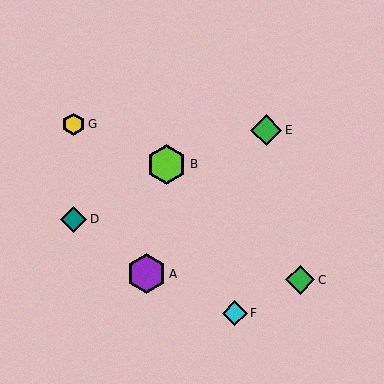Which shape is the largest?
The lime hexagon (labeled B) is the largest.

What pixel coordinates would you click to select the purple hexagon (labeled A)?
Click at (146, 274) to select the purple hexagon A.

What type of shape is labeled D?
Shape D is a teal diamond.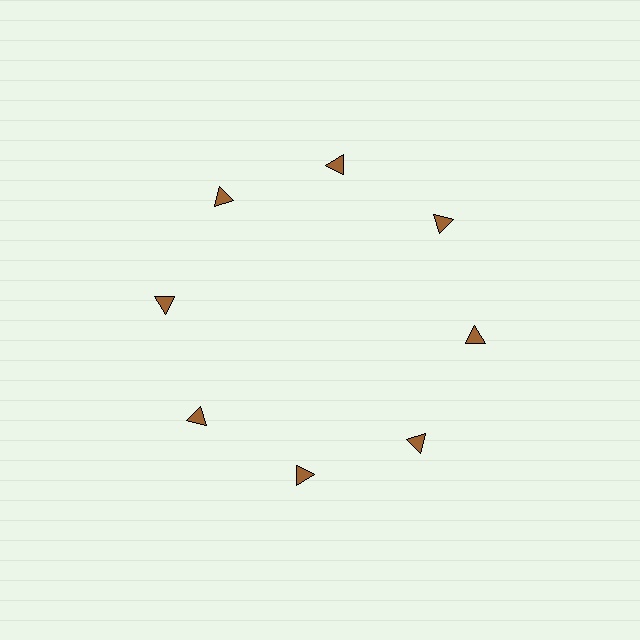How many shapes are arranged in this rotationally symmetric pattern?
There are 8 shapes, arranged in 8 groups of 1.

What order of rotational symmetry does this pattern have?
This pattern has 8-fold rotational symmetry.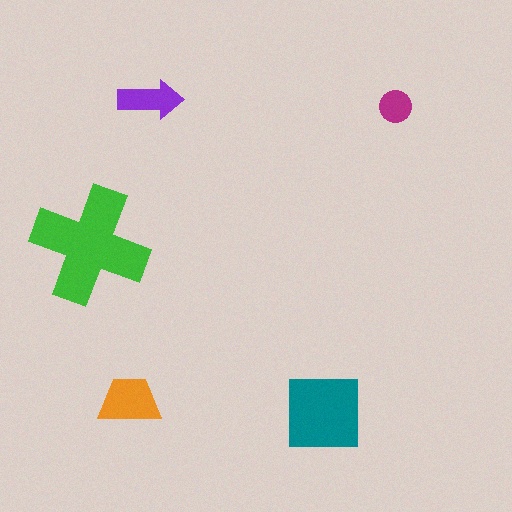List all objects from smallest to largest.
The magenta circle, the purple arrow, the orange trapezoid, the teal square, the green cross.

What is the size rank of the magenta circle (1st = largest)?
5th.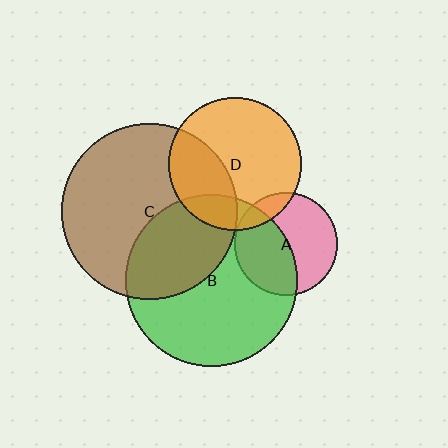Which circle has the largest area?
Circle C (brown).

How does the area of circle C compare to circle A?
Approximately 2.9 times.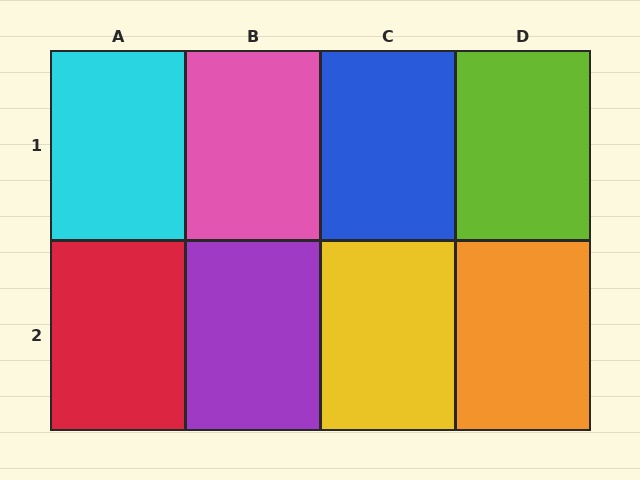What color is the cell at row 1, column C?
Blue.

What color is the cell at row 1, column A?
Cyan.